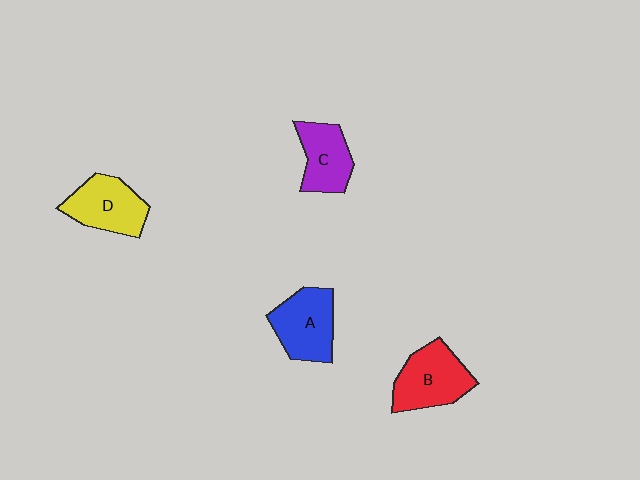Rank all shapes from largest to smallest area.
From largest to smallest: B (red), A (blue), D (yellow), C (purple).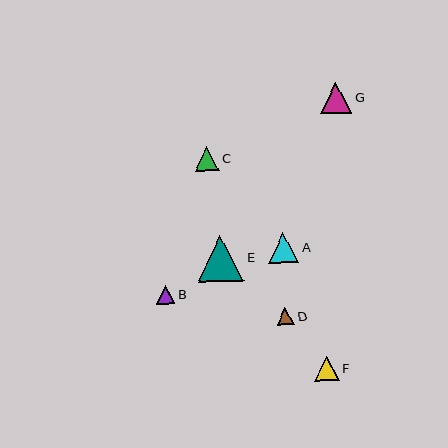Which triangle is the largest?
Triangle E is the largest with a size of approximately 47 pixels.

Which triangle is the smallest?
Triangle D is the smallest with a size of approximately 17 pixels.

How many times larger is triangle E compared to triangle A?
Triangle E is approximately 1.5 times the size of triangle A.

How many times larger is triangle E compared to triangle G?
Triangle E is approximately 1.5 times the size of triangle G.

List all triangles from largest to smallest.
From largest to smallest: E, G, A, F, C, B, D.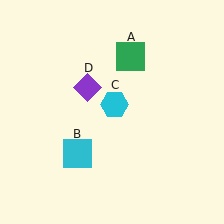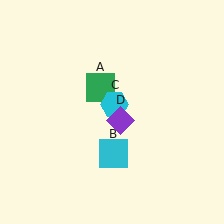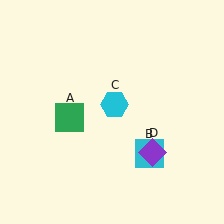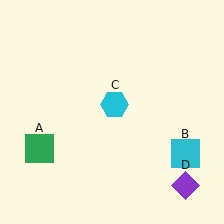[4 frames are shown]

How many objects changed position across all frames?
3 objects changed position: green square (object A), cyan square (object B), purple diamond (object D).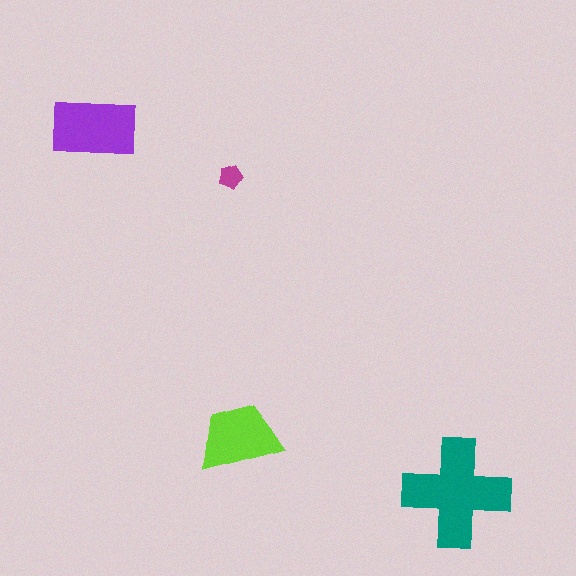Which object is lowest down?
The teal cross is bottommost.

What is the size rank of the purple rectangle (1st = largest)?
2nd.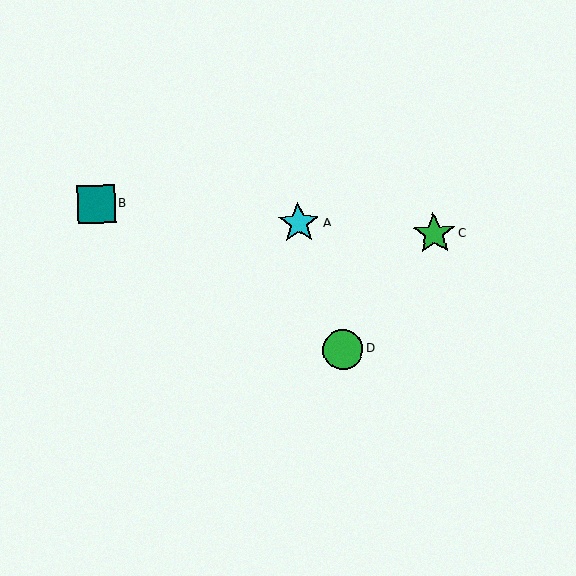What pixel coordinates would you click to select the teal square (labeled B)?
Click at (96, 204) to select the teal square B.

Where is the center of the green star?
The center of the green star is at (434, 234).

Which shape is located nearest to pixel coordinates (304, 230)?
The cyan star (labeled A) at (299, 223) is nearest to that location.